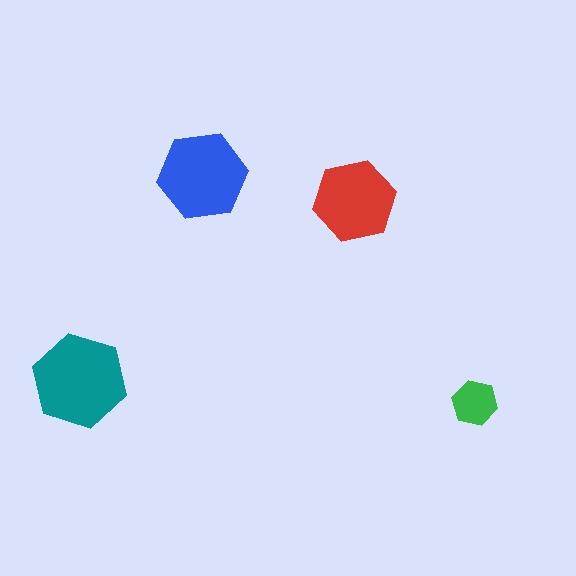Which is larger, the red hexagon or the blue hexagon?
The blue one.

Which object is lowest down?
The green hexagon is bottommost.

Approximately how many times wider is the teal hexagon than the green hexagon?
About 2 times wider.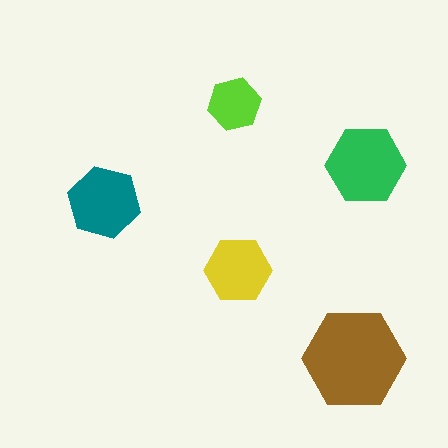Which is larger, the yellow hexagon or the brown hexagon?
The brown one.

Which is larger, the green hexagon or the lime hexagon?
The green one.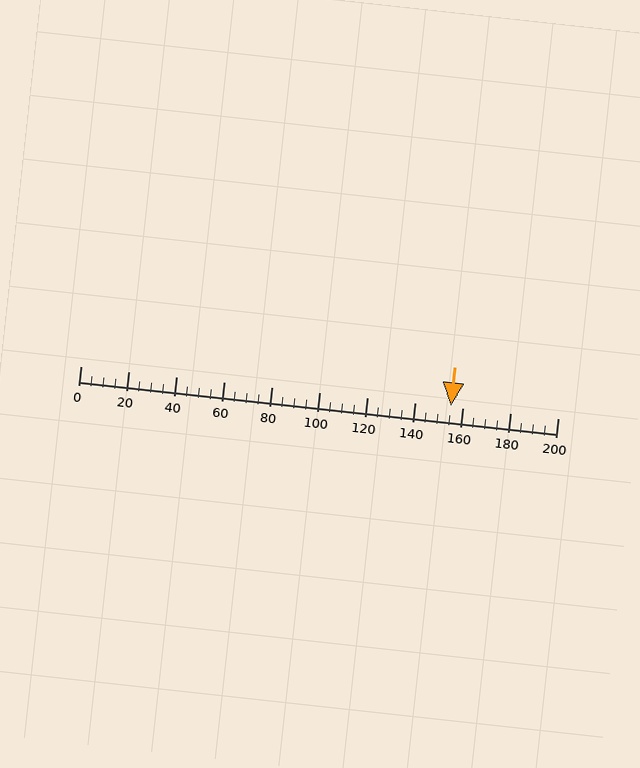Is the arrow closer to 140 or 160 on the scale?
The arrow is closer to 160.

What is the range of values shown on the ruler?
The ruler shows values from 0 to 200.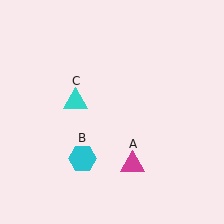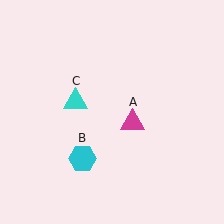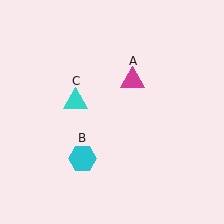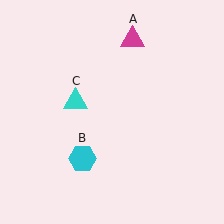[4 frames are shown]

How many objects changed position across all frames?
1 object changed position: magenta triangle (object A).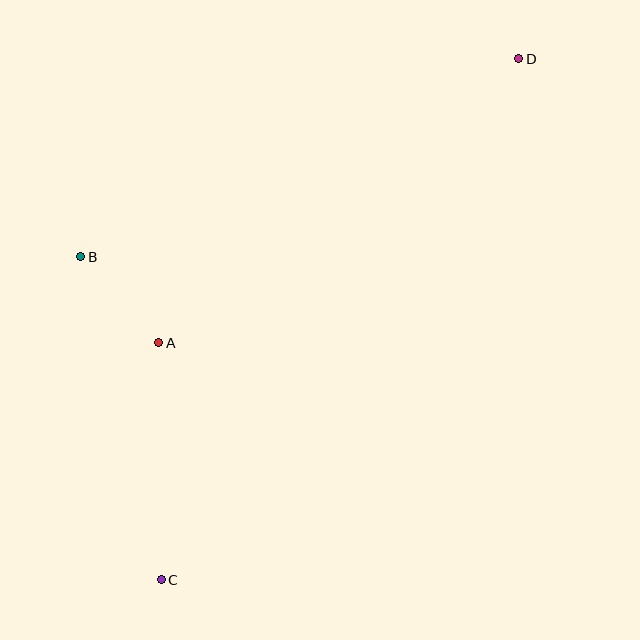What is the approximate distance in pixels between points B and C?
The distance between B and C is approximately 333 pixels.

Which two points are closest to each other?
Points A and B are closest to each other.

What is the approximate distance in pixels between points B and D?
The distance between B and D is approximately 481 pixels.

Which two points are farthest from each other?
Points C and D are farthest from each other.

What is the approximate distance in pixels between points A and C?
The distance between A and C is approximately 237 pixels.